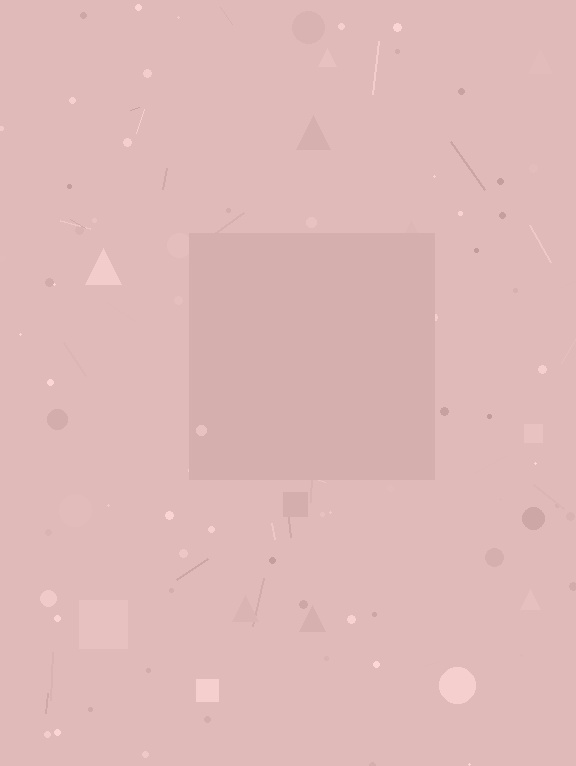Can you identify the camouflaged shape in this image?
The camouflaged shape is a square.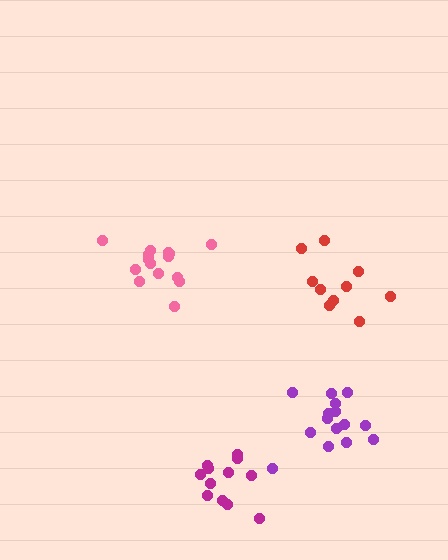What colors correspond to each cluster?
The clusters are colored: red, pink, purple, magenta.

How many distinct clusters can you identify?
There are 4 distinct clusters.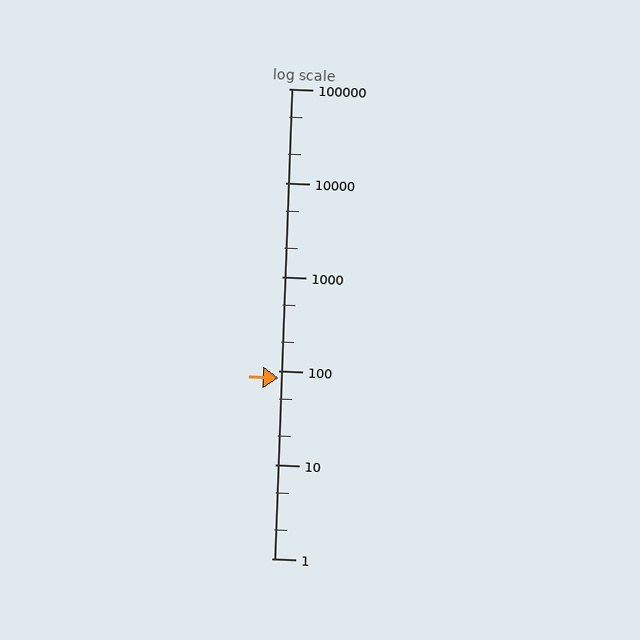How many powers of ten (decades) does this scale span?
The scale spans 5 decades, from 1 to 100000.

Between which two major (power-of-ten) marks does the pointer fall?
The pointer is between 10 and 100.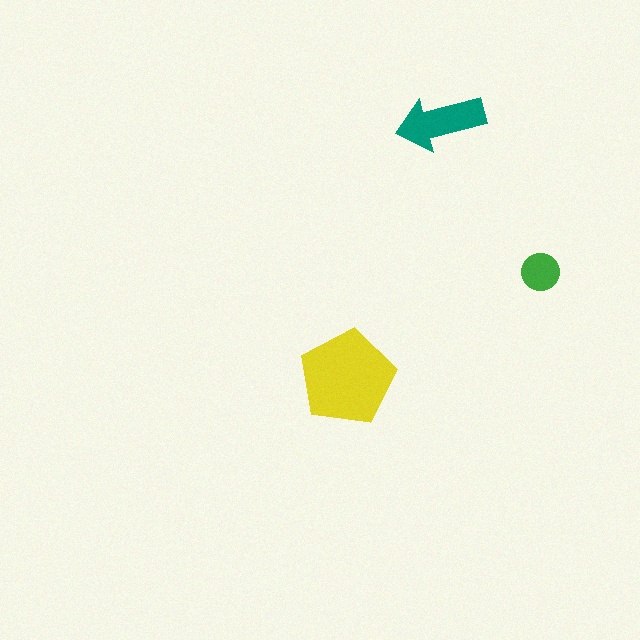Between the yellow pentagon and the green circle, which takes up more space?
The yellow pentagon.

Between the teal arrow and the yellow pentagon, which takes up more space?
The yellow pentagon.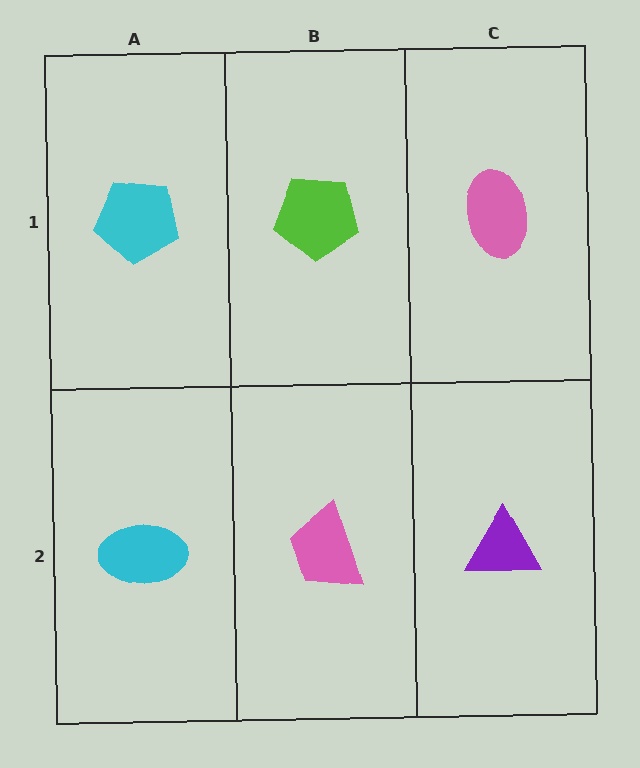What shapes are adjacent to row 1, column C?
A purple triangle (row 2, column C), a lime pentagon (row 1, column B).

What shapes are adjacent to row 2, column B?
A lime pentagon (row 1, column B), a cyan ellipse (row 2, column A), a purple triangle (row 2, column C).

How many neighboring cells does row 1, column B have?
3.